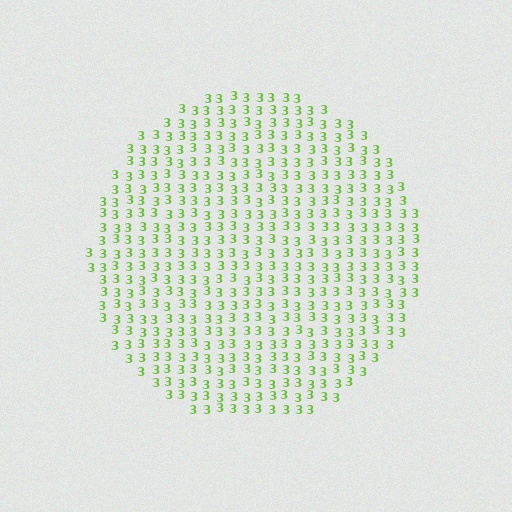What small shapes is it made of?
It is made of small digit 3's.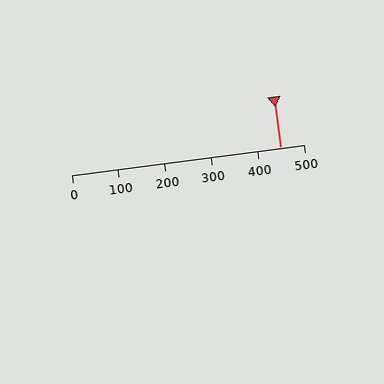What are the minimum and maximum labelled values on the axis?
The axis runs from 0 to 500.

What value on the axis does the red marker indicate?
The marker indicates approximately 450.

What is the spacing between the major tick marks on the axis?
The major ticks are spaced 100 apart.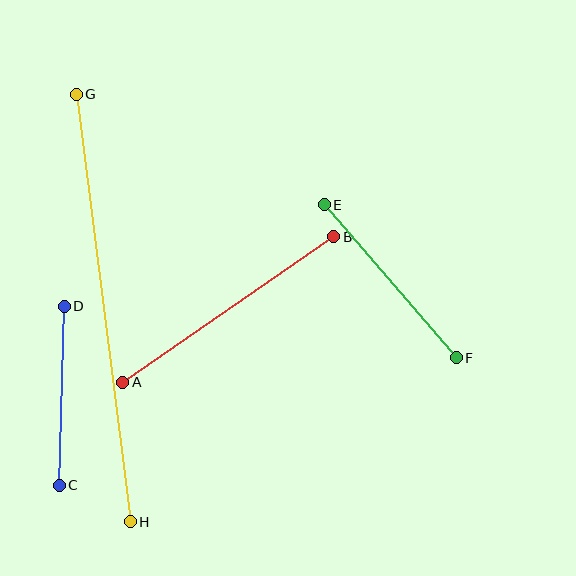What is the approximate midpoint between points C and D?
The midpoint is at approximately (62, 396) pixels.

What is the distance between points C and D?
The distance is approximately 179 pixels.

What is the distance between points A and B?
The distance is approximately 256 pixels.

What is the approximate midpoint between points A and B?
The midpoint is at approximately (228, 310) pixels.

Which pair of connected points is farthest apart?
Points G and H are farthest apart.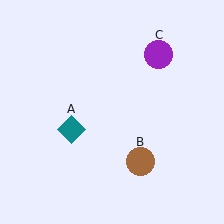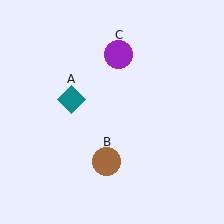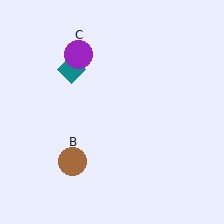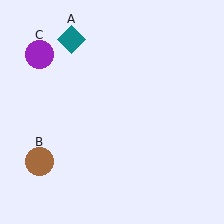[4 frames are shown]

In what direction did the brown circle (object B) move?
The brown circle (object B) moved left.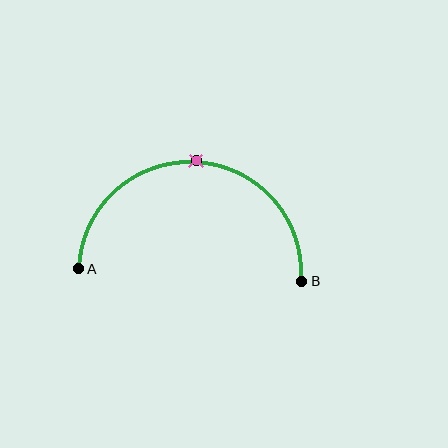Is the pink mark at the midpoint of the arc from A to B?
Yes. The pink mark lies on the arc at equal arc-length from both A and B — it is the arc midpoint.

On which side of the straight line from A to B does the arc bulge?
The arc bulges above the straight line connecting A and B.